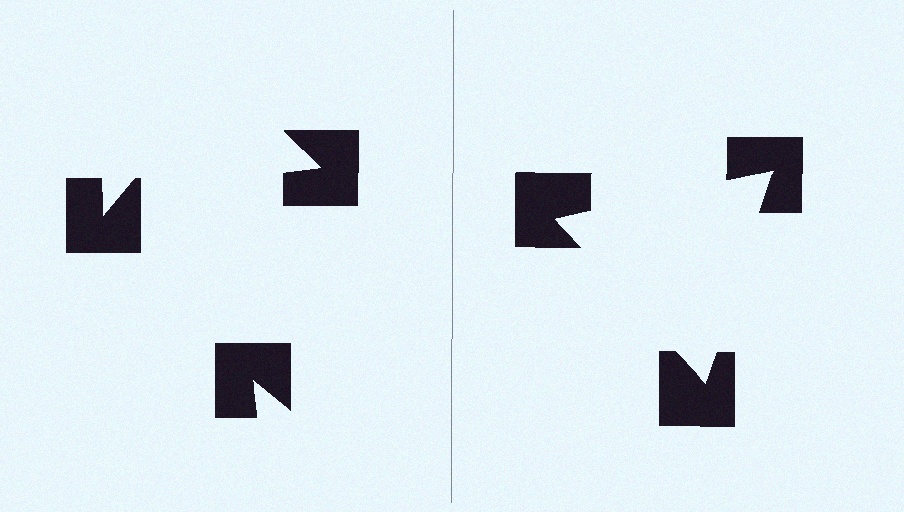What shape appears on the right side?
An illusory triangle.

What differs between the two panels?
The notched squares are positioned identically on both sides; only the wedge orientations differ. On the right they align to a triangle; on the left they are misaligned.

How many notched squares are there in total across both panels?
6 — 3 on each side.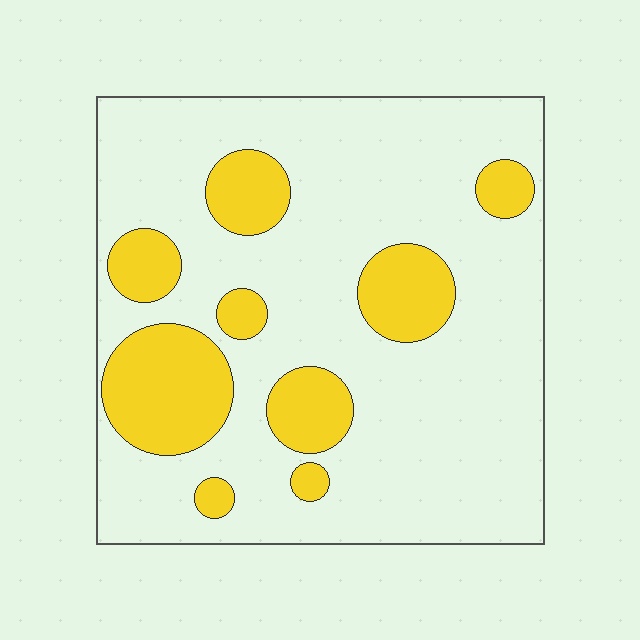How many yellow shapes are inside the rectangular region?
9.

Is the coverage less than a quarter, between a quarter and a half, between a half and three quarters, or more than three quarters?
Less than a quarter.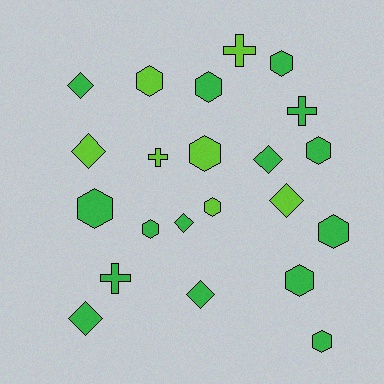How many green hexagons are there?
There are 8 green hexagons.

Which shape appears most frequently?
Hexagon, with 11 objects.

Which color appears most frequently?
Green, with 15 objects.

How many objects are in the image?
There are 22 objects.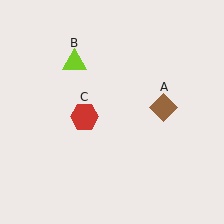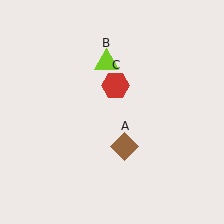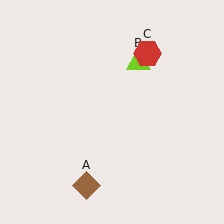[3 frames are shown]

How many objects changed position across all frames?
3 objects changed position: brown diamond (object A), lime triangle (object B), red hexagon (object C).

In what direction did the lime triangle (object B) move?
The lime triangle (object B) moved right.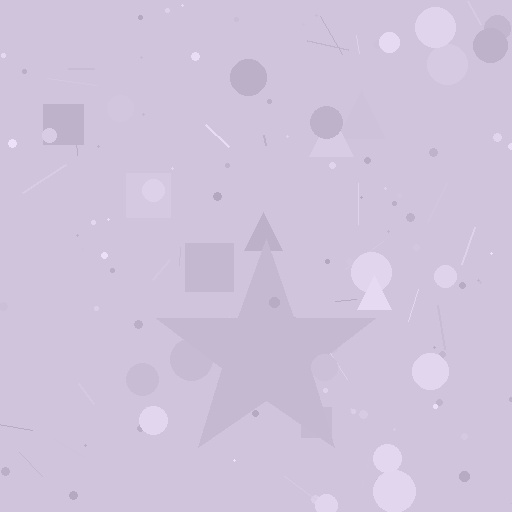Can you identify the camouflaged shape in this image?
The camouflaged shape is a star.